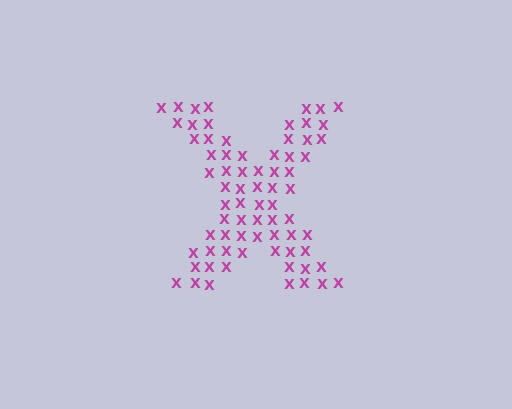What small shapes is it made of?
It is made of small letter X's.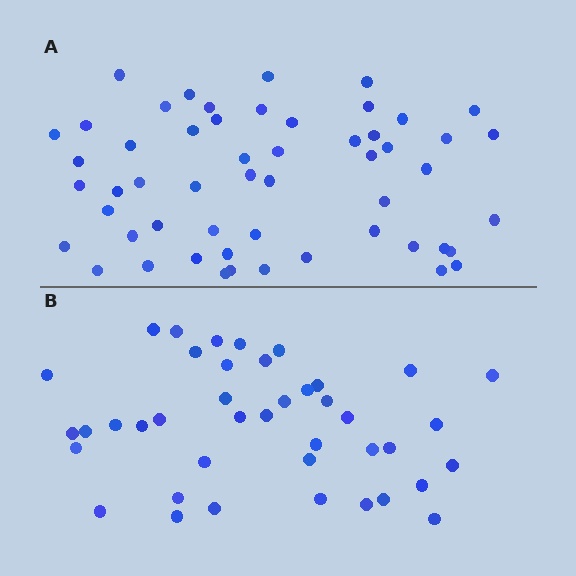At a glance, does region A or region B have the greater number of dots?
Region A (the top region) has more dots.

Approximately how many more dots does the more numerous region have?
Region A has approximately 15 more dots than region B.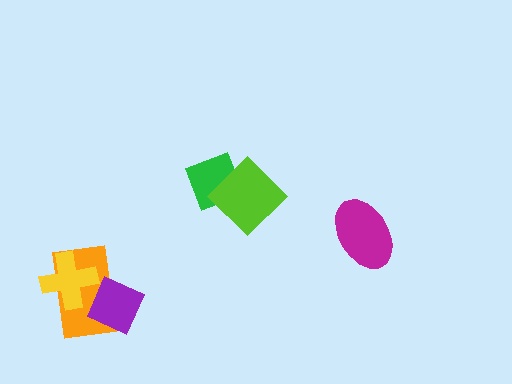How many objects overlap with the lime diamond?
1 object overlaps with the lime diamond.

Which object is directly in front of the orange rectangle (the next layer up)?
The yellow cross is directly in front of the orange rectangle.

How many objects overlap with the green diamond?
1 object overlaps with the green diamond.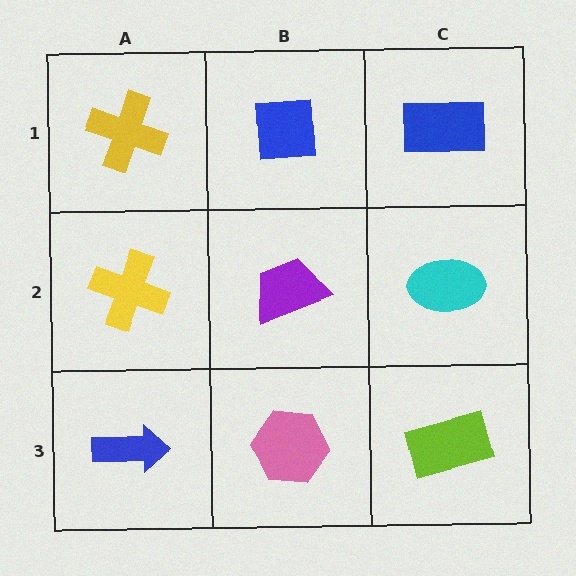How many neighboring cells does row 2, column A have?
3.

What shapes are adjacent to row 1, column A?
A yellow cross (row 2, column A), a blue square (row 1, column B).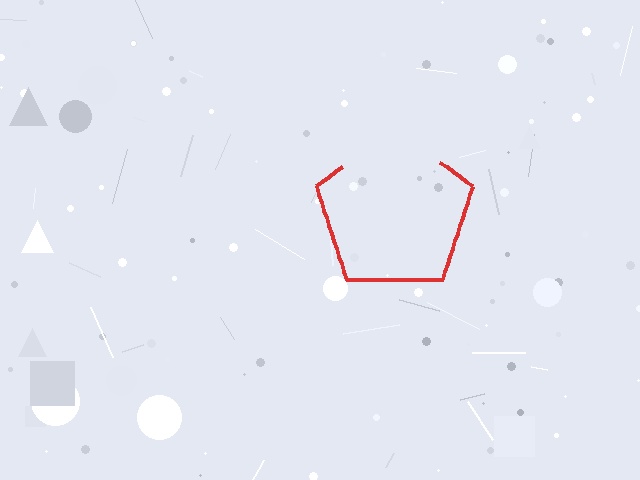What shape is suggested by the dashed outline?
The dashed outline suggests a pentagon.